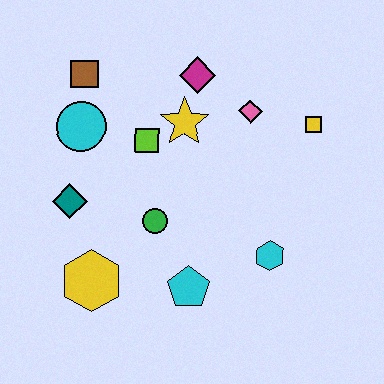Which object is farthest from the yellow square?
The yellow hexagon is farthest from the yellow square.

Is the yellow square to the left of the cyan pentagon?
No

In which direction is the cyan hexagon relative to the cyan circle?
The cyan hexagon is to the right of the cyan circle.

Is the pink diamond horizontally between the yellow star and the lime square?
No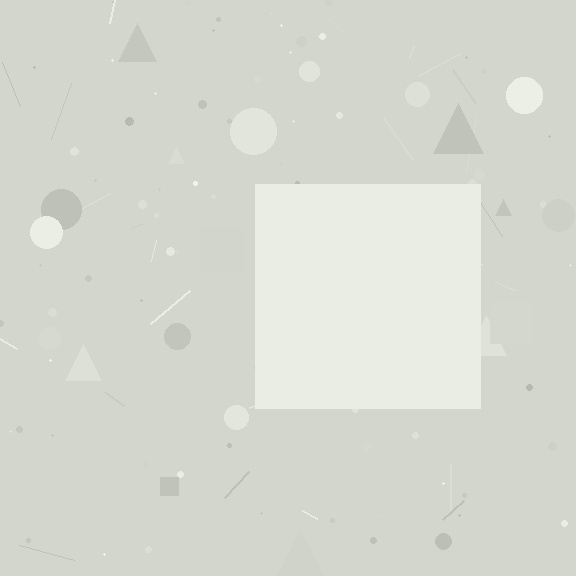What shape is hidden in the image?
A square is hidden in the image.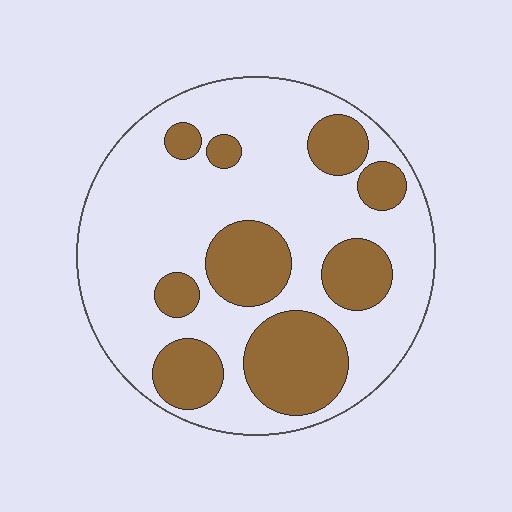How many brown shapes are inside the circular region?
9.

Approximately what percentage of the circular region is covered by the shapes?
Approximately 30%.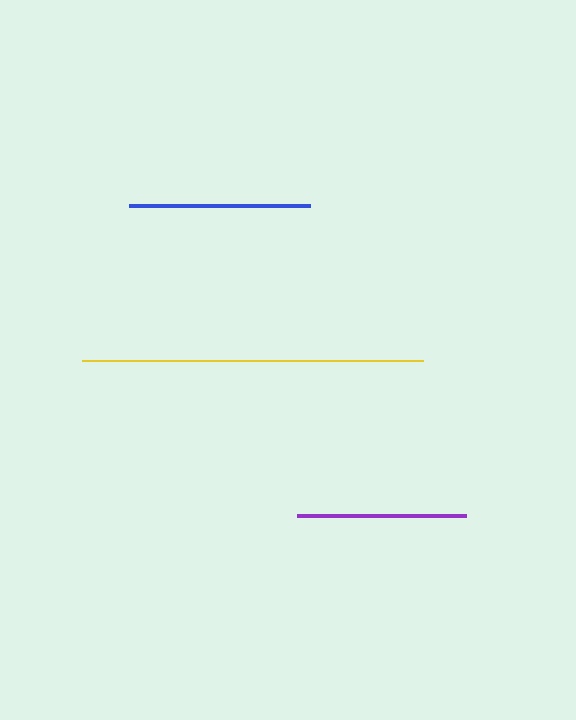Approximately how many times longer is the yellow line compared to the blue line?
The yellow line is approximately 1.9 times the length of the blue line.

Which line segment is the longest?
The yellow line is the longest at approximately 341 pixels.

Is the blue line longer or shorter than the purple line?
The blue line is longer than the purple line.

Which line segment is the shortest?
The purple line is the shortest at approximately 168 pixels.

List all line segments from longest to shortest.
From longest to shortest: yellow, blue, purple.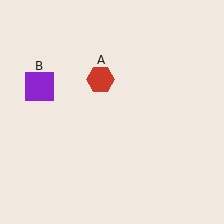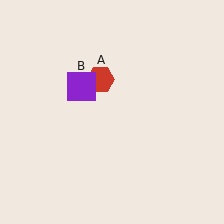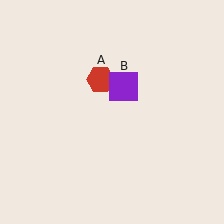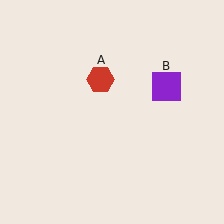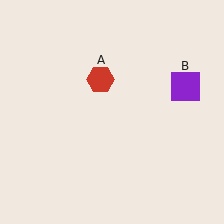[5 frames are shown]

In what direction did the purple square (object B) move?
The purple square (object B) moved right.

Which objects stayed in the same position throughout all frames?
Red hexagon (object A) remained stationary.